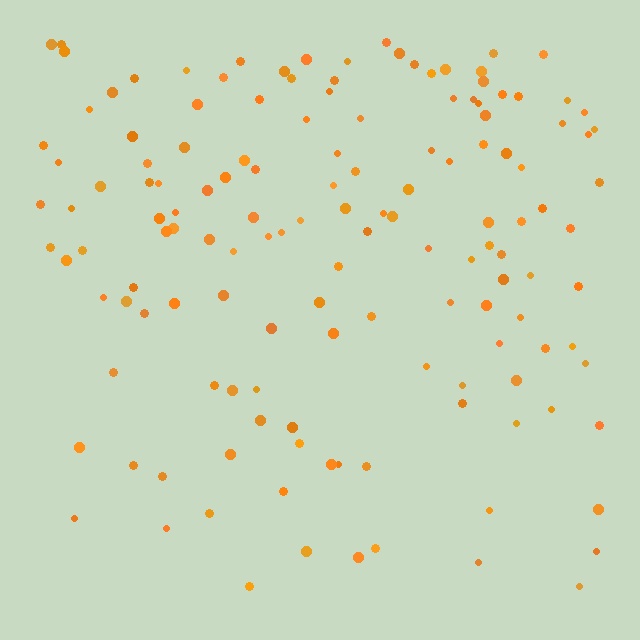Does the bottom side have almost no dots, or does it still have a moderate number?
Still a moderate number, just noticeably fewer than the top.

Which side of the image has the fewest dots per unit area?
The bottom.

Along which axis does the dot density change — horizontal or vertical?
Vertical.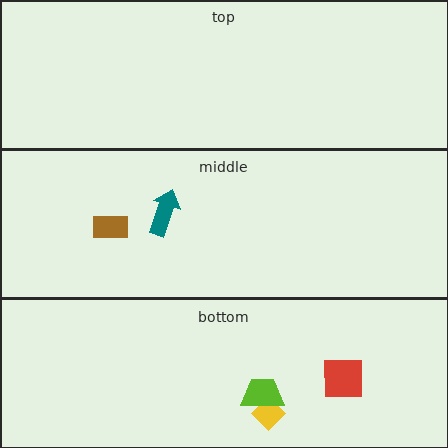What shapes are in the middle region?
The brown rectangle, the teal arrow.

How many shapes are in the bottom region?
3.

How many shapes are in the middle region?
2.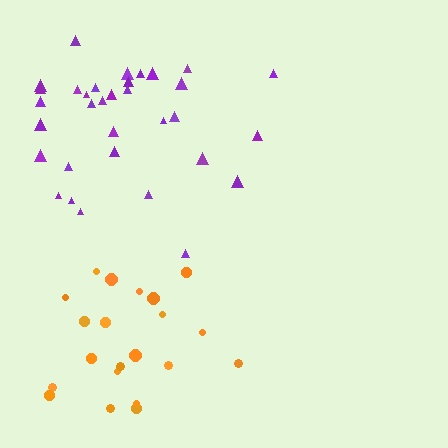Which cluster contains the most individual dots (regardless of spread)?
Purple (33).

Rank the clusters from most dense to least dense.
purple, orange.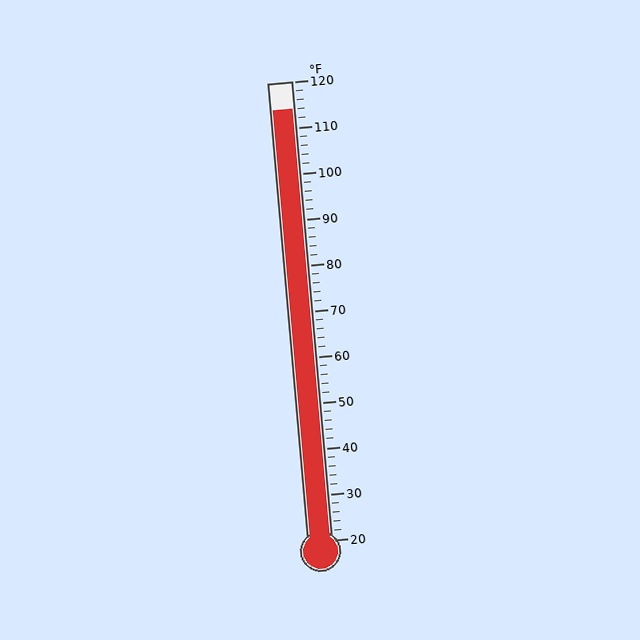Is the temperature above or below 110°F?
The temperature is above 110°F.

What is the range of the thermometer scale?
The thermometer scale ranges from 20°F to 120°F.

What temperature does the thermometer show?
The thermometer shows approximately 114°F.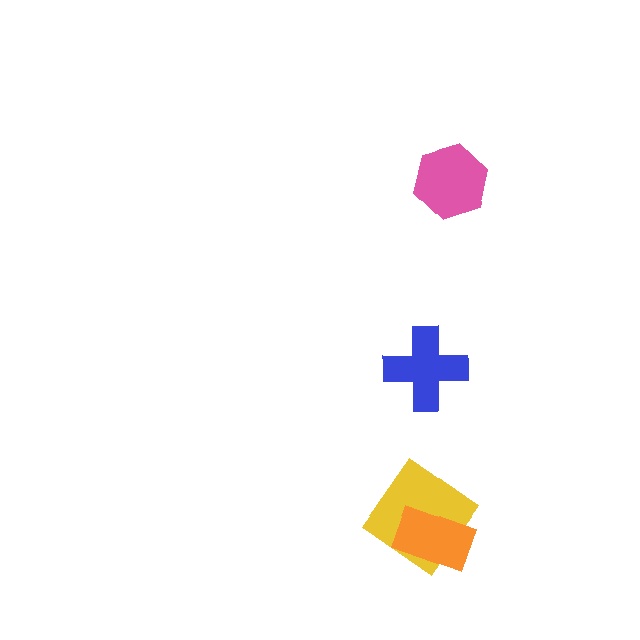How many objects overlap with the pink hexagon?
0 objects overlap with the pink hexagon.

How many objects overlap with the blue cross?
0 objects overlap with the blue cross.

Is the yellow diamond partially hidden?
Yes, it is partially covered by another shape.